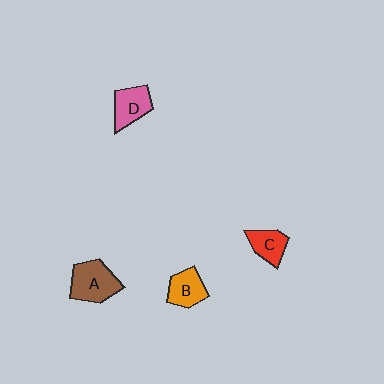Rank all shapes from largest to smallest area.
From largest to smallest: A (brown), D (pink), B (orange), C (red).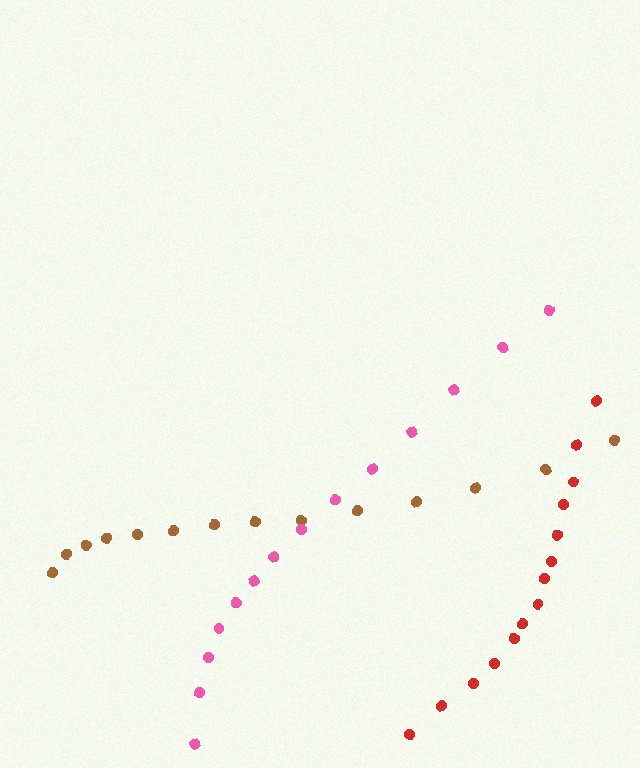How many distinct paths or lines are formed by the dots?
There are 3 distinct paths.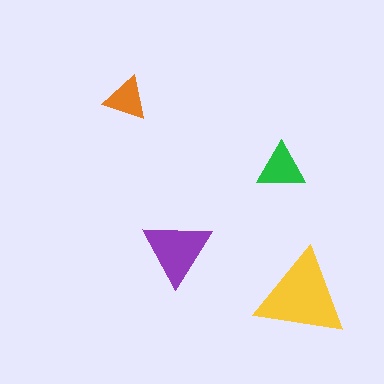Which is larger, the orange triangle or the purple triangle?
The purple one.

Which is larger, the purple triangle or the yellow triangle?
The yellow one.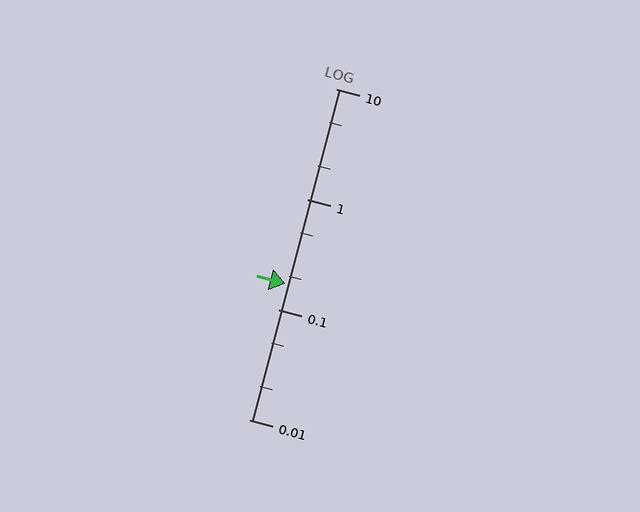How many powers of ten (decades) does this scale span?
The scale spans 3 decades, from 0.01 to 10.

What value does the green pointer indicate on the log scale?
The pointer indicates approximately 0.17.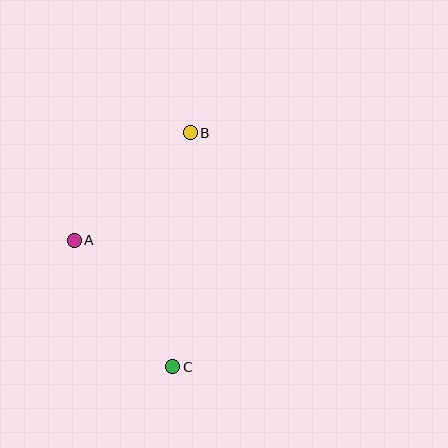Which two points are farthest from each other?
Points B and C are farthest from each other.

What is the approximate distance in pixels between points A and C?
The distance between A and C is approximately 160 pixels.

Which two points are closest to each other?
Points A and B are closest to each other.